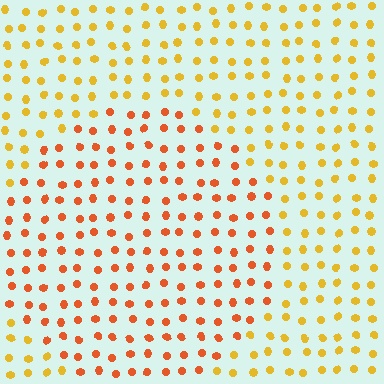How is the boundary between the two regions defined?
The boundary is defined purely by a slight shift in hue (about 31 degrees). Spacing, size, and orientation are identical on both sides.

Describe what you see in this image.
The image is filled with small yellow elements in a uniform arrangement. A circle-shaped region is visible where the elements are tinted to a slightly different hue, forming a subtle color boundary.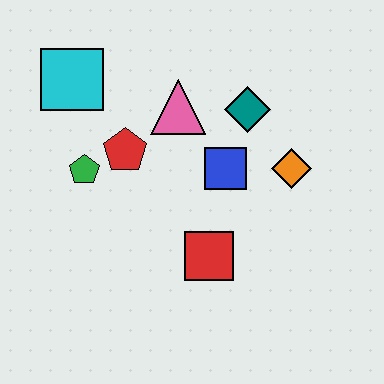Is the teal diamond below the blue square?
No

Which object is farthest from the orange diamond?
The cyan square is farthest from the orange diamond.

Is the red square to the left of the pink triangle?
No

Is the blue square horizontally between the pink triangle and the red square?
No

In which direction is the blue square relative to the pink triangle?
The blue square is below the pink triangle.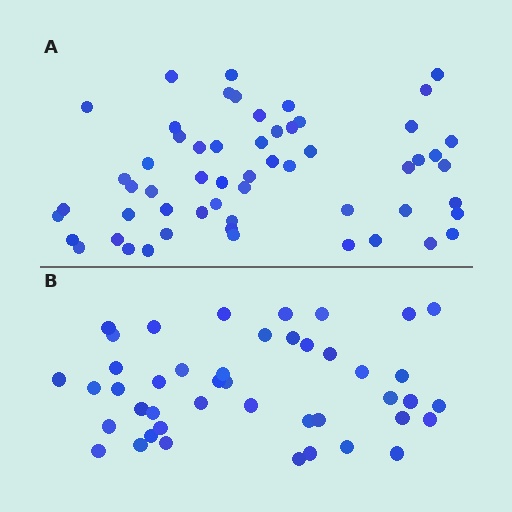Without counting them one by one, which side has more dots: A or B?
Region A (the top region) has more dots.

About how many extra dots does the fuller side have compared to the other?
Region A has approximately 15 more dots than region B.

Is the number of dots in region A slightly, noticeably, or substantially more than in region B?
Region A has noticeably more, but not dramatically so. The ratio is roughly 1.3 to 1.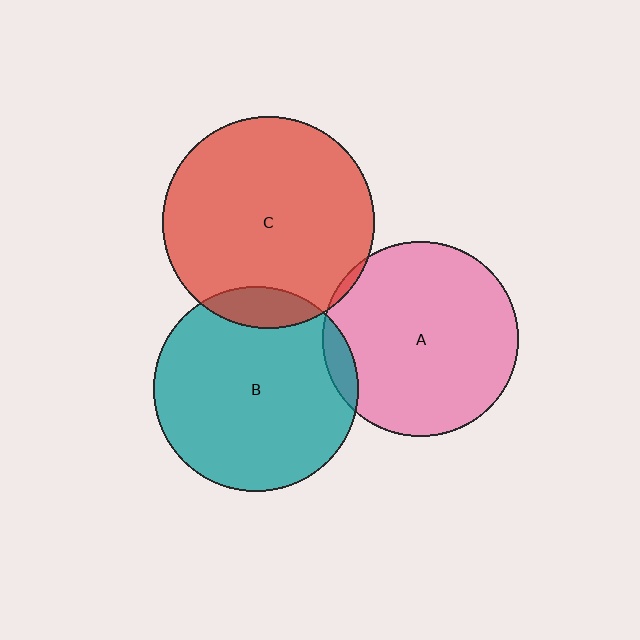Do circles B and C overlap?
Yes.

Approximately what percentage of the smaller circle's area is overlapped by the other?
Approximately 10%.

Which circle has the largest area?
Circle C (red).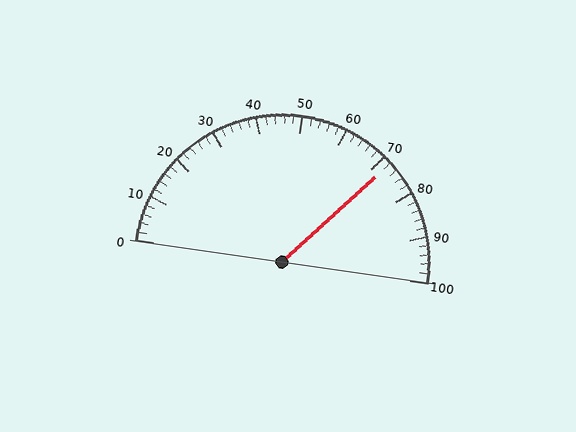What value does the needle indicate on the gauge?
The needle indicates approximately 72.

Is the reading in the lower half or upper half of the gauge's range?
The reading is in the upper half of the range (0 to 100).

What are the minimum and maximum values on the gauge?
The gauge ranges from 0 to 100.